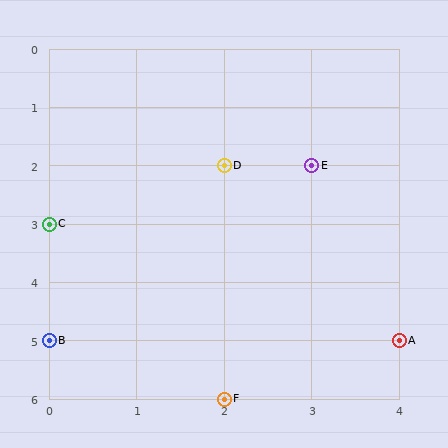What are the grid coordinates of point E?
Point E is at grid coordinates (3, 2).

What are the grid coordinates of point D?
Point D is at grid coordinates (2, 2).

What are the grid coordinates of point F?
Point F is at grid coordinates (2, 6).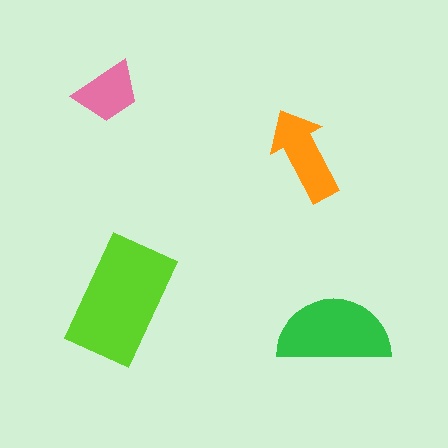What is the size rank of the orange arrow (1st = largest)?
3rd.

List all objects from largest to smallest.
The lime rectangle, the green semicircle, the orange arrow, the pink trapezoid.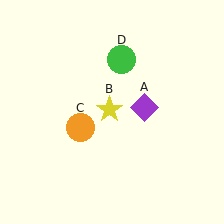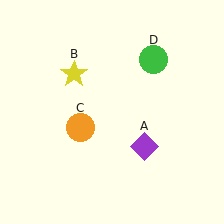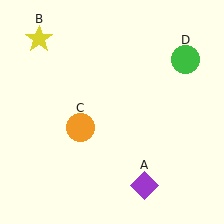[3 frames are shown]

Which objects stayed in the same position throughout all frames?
Orange circle (object C) remained stationary.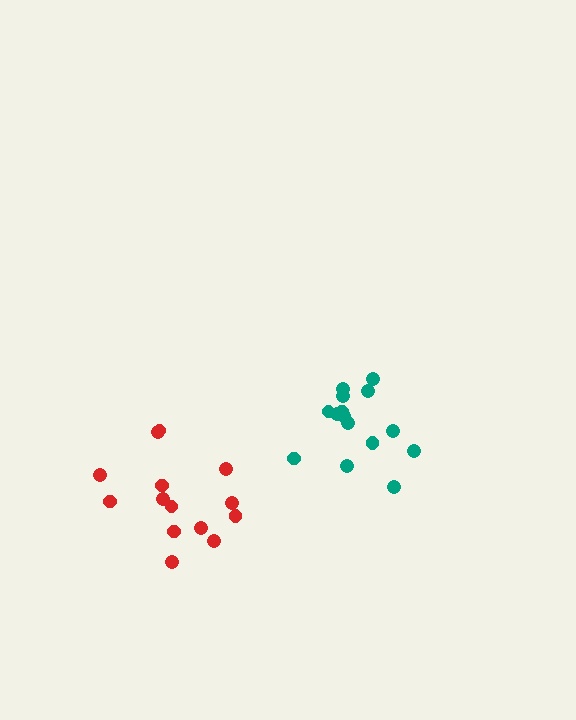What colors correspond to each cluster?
The clusters are colored: red, teal.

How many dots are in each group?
Group 1: 14 dots, Group 2: 15 dots (29 total).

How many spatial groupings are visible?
There are 2 spatial groupings.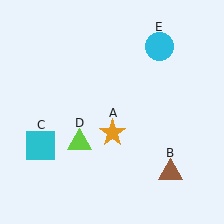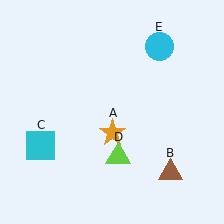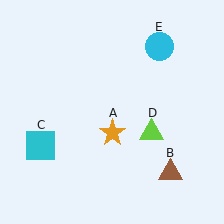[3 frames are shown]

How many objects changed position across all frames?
1 object changed position: lime triangle (object D).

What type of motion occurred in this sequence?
The lime triangle (object D) rotated counterclockwise around the center of the scene.